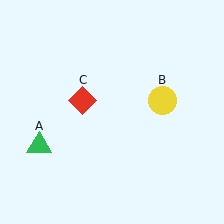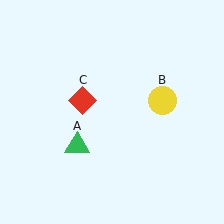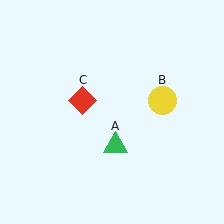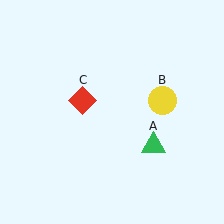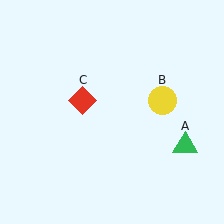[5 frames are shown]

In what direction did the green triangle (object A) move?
The green triangle (object A) moved right.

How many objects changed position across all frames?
1 object changed position: green triangle (object A).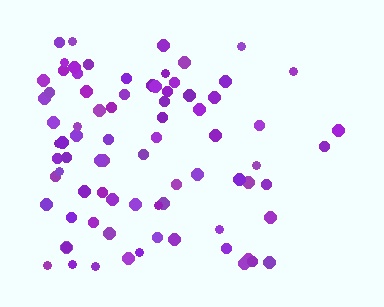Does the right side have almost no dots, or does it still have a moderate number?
Still a moderate number, just noticeably fewer than the left.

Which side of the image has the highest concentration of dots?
The left.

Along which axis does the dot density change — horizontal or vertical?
Horizontal.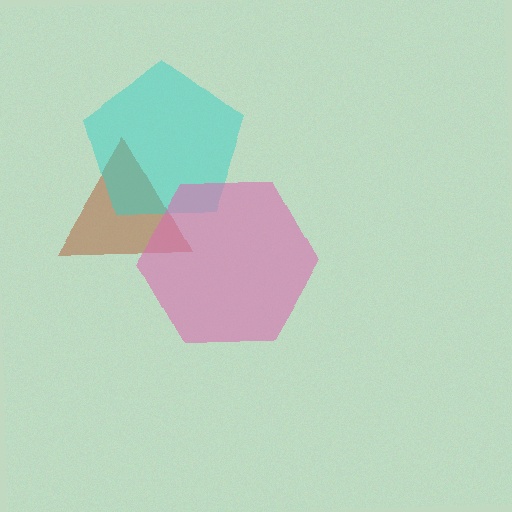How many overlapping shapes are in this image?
There are 3 overlapping shapes in the image.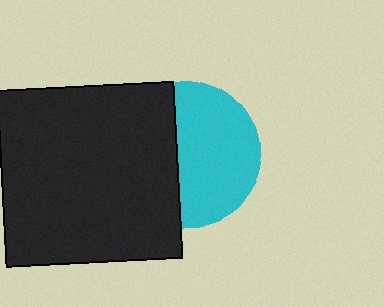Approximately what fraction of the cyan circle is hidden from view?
Roughly 42% of the cyan circle is hidden behind the black square.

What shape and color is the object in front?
The object in front is a black square.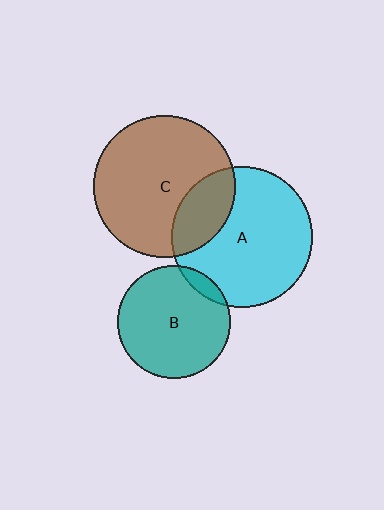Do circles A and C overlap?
Yes.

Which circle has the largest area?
Circle C (brown).